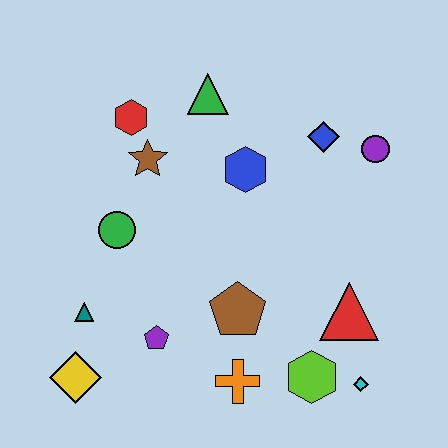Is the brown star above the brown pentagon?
Yes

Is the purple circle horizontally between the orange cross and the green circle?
No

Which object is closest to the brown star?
The red hexagon is closest to the brown star.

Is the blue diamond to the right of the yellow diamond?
Yes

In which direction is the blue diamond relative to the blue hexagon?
The blue diamond is to the right of the blue hexagon.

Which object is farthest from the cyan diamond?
The red hexagon is farthest from the cyan diamond.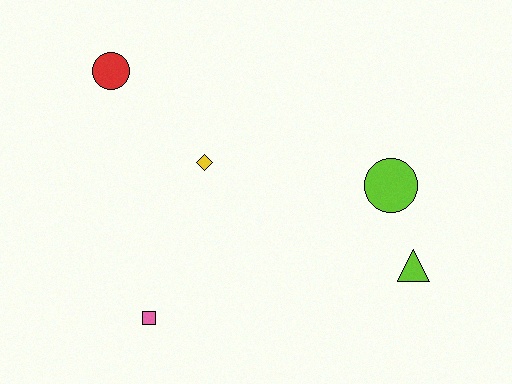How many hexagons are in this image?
There are no hexagons.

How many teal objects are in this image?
There are no teal objects.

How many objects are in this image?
There are 5 objects.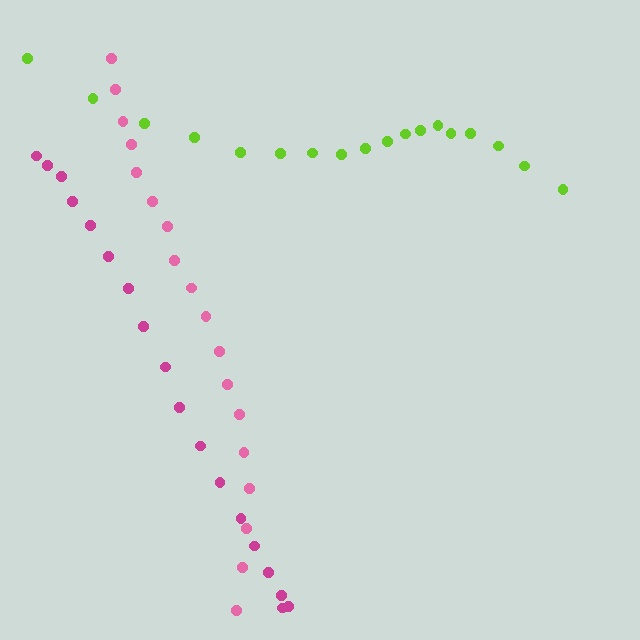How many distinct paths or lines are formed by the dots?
There are 3 distinct paths.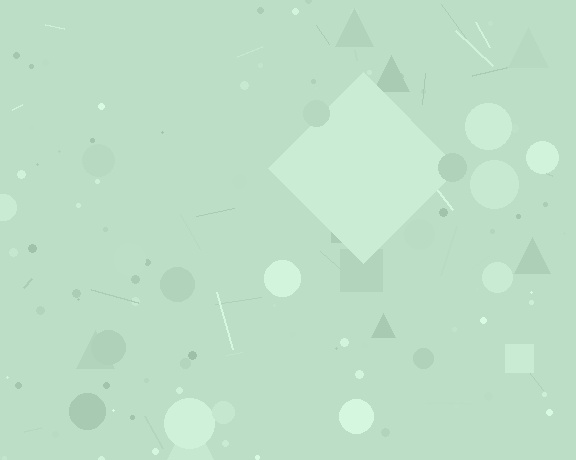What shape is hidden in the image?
A diamond is hidden in the image.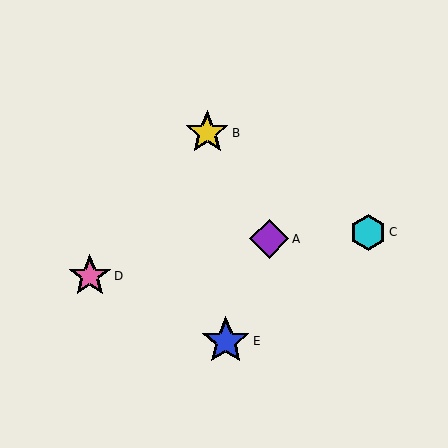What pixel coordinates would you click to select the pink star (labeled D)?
Click at (90, 276) to select the pink star D.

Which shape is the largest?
The blue star (labeled E) is the largest.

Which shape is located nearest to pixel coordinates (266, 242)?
The purple diamond (labeled A) at (269, 239) is nearest to that location.